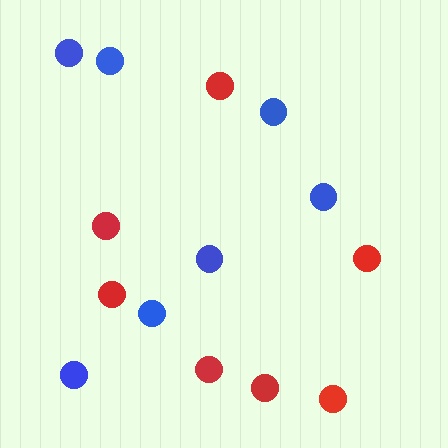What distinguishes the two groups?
There are 2 groups: one group of blue circles (7) and one group of red circles (7).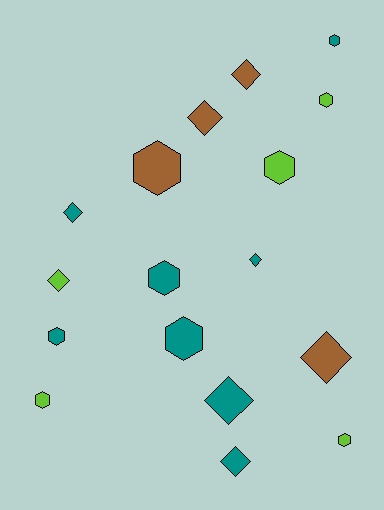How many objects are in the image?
There are 17 objects.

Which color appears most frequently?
Teal, with 8 objects.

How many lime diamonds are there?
There is 1 lime diamond.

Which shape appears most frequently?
Hexagon, with 9 objects.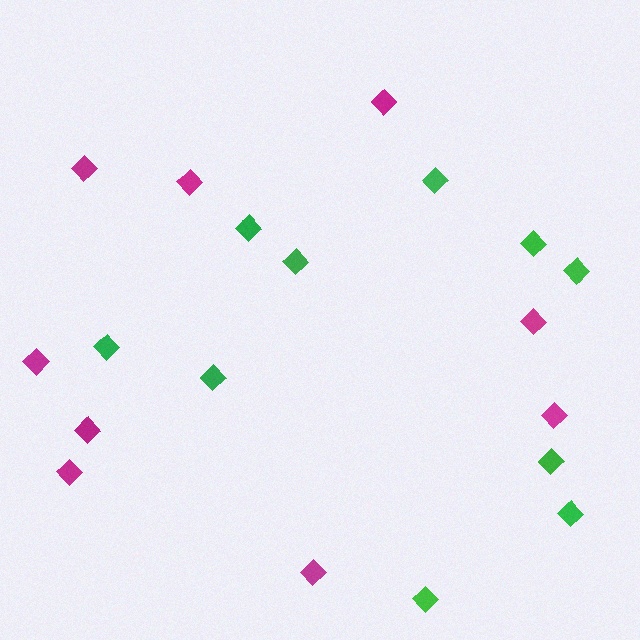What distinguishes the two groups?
There are 2 groups: one group of magenta diamonds (9) and one group of green diamonds (10).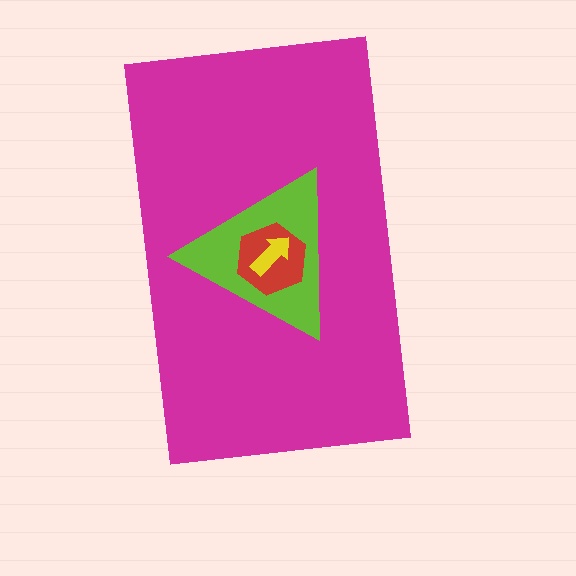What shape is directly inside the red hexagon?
The yellow arrow.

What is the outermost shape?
The magenta rectangle.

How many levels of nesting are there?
4.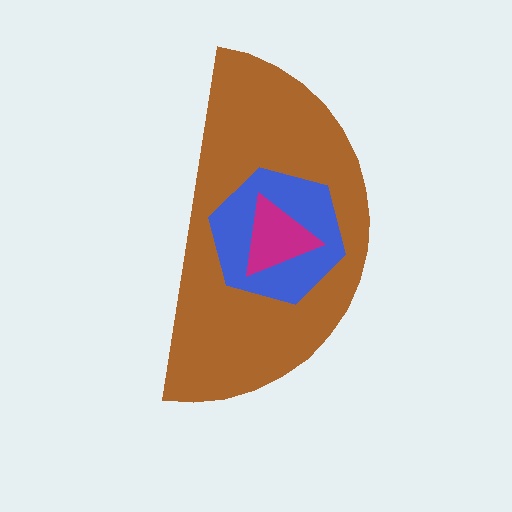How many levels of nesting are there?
3.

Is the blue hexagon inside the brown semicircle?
Yes.